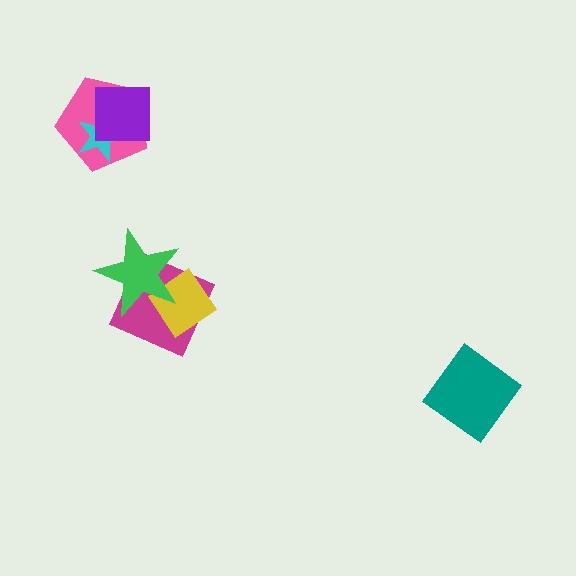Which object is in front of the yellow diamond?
The green star is in front of the yellow diamond.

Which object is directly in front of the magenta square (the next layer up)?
The yellow diamond is directly in front of the magenta square.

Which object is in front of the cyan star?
The purple square is in front of the cyan star.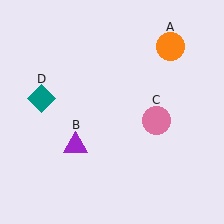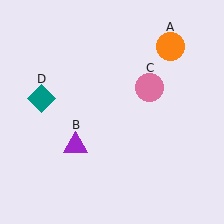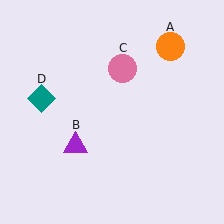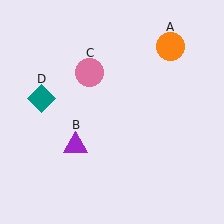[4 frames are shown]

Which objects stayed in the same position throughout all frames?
Orange circle (object A) and purple triangle (object B) and teal diamond (object D) remained stationary.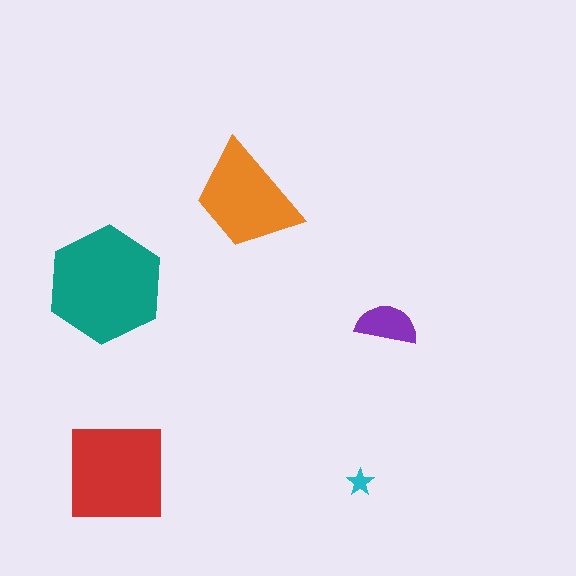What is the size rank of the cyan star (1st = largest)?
5th.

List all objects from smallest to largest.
The cyan star, the purple semicircle, the orange trapezoid, the red square, the teal hexagon.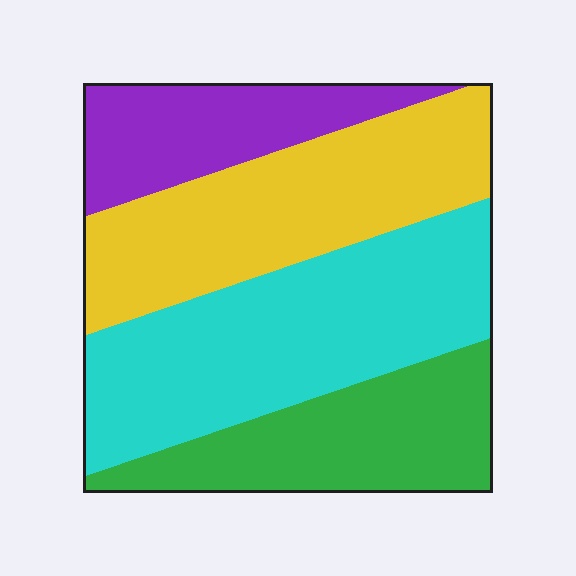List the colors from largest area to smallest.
From largest to smallest: cyan, yellow, green, purple.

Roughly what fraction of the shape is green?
Green covers around 20% of the shape.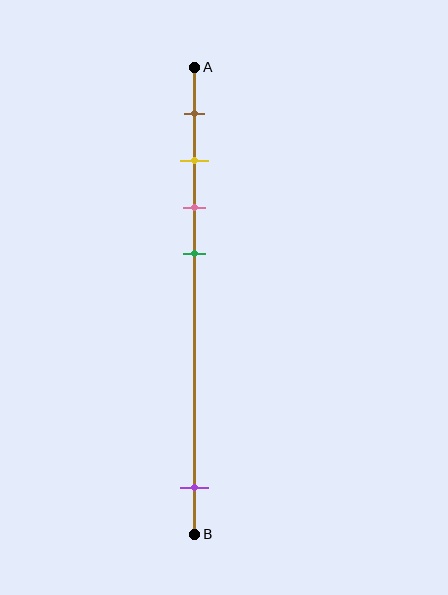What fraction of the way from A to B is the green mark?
The green mark is approximately 40% (0.4) of the way from A to B.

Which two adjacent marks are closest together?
The yellow and pink marks are the closest adjacent pair.